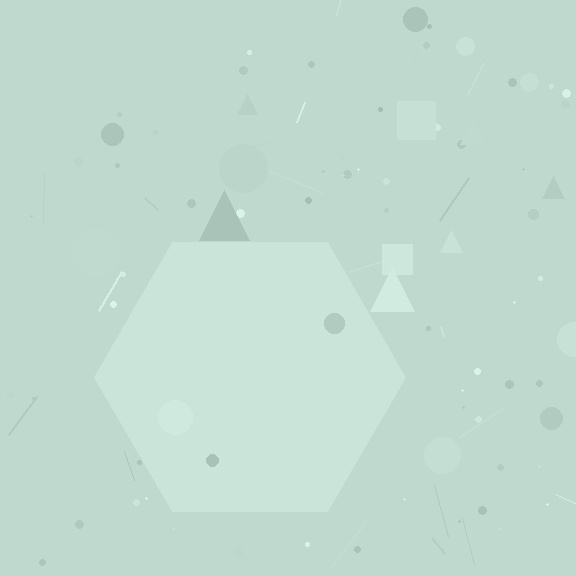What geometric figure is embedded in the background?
A hexagon is embedded in the background.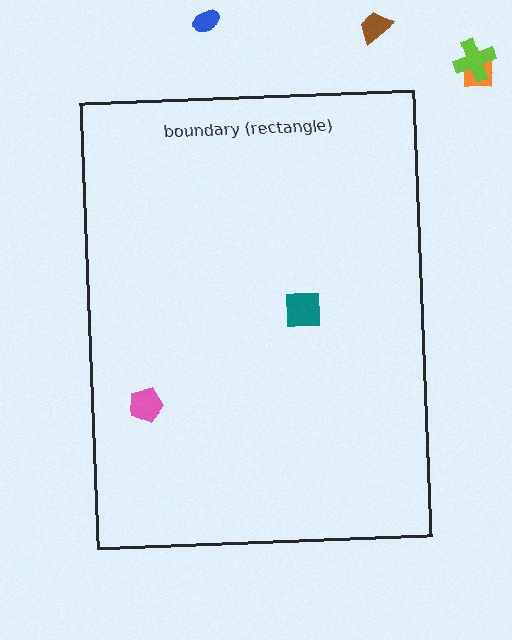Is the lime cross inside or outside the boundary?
Outside.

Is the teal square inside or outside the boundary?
Inside.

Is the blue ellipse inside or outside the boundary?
Outside.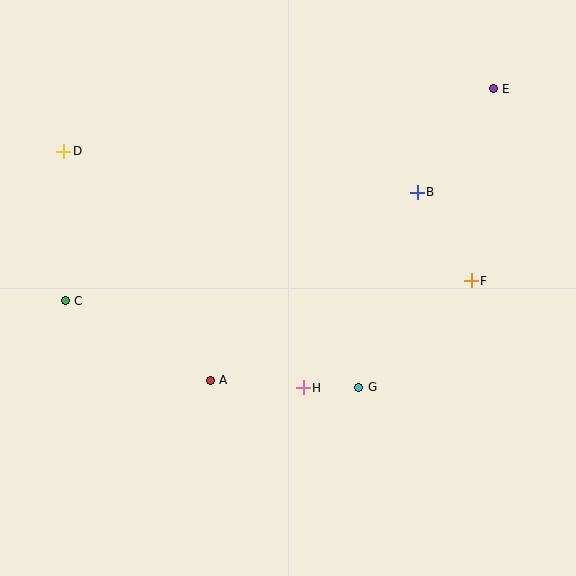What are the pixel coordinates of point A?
Point A is at (210, 380).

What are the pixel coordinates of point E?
Point E is at (493, 89).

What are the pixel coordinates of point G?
Point G is at (359, 387).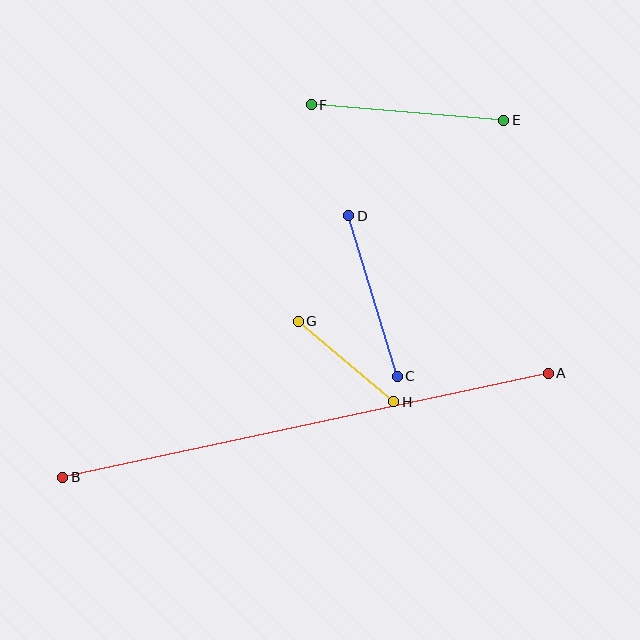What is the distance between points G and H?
The distance is approximately 125 pixels.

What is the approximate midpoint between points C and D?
The midpoint is at approximately (373, 296) pixels.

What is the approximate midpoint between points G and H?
The midpoint is at approximately (346, 362) pixels.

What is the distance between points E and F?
The distance is approximately 193 pixels.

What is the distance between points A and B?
The distance is approximately 496 pixels.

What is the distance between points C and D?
The distance is approximately 168 pixels.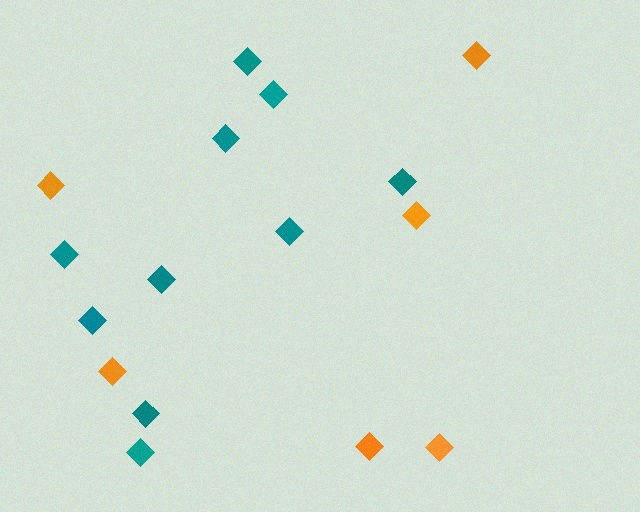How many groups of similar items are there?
There are 2 groups: one group of orange diamonds (6) and one group of teal diamonds (10).